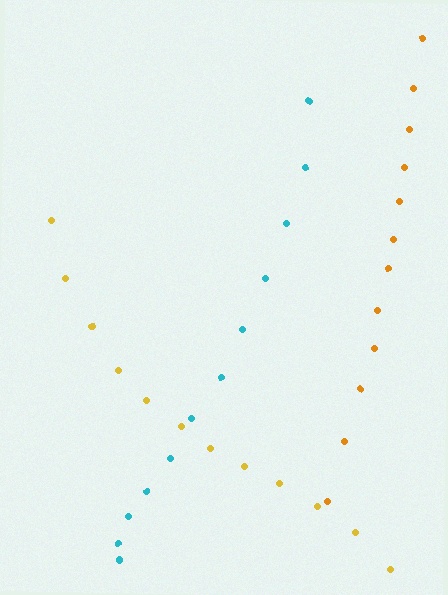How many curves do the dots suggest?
There are 3 distinct paths.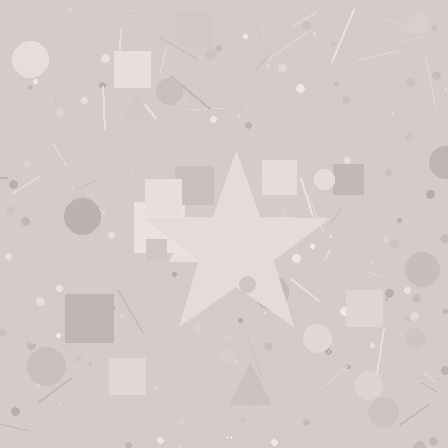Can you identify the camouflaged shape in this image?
The camouflaged shape is a star.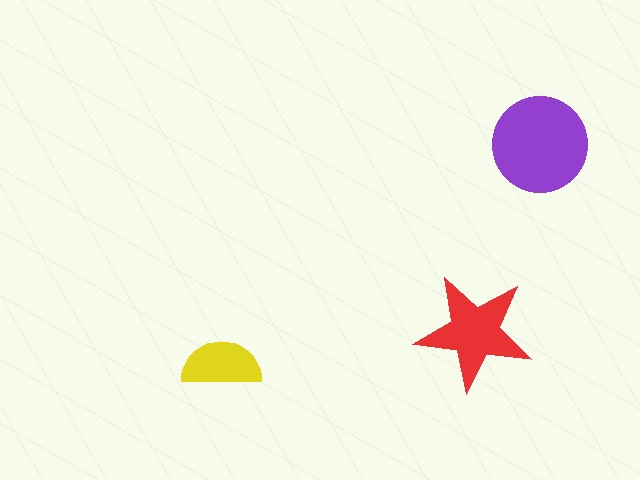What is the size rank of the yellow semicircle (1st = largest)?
3rd.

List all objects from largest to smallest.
The purple circle, the red star, the yellow semicircle.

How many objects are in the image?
There are 3 objects in the image.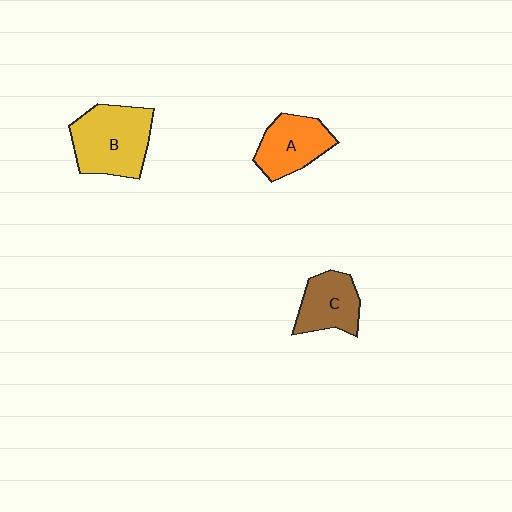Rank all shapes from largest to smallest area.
From largest to smallest: B (yellow), A (orange), C (brown).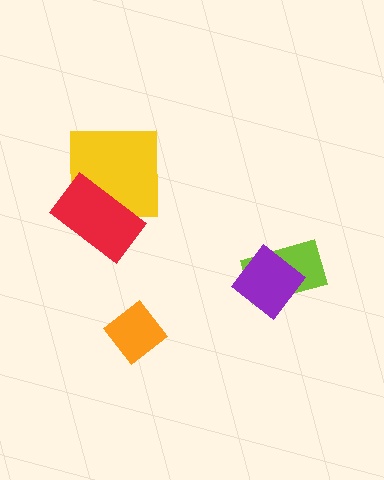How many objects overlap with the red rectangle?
1 object overlaps with the red rectangle.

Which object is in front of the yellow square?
The red rectangle is in front of the yellow square.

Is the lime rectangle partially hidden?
Yes, it is partially covered by another shape.